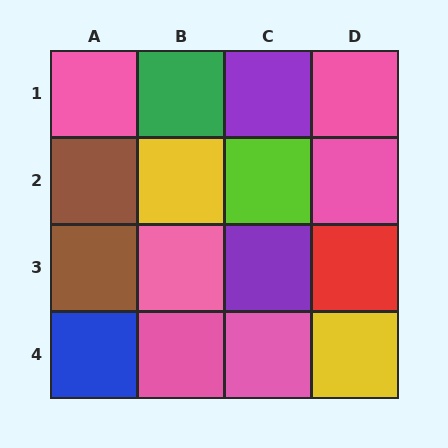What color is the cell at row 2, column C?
Lime.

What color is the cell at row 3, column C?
Purple.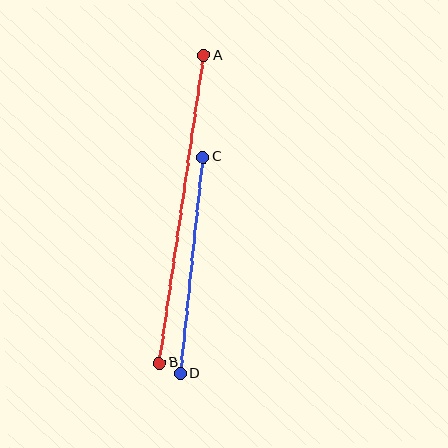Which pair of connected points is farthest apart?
Points A and B are farthest apart.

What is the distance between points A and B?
The distance is approximately 311 pixels.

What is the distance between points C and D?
The distance is approximately 218 pixels.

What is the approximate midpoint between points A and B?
The midpoint is at approximately (182, 209) pixels.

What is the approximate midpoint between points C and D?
The midpoint is at approximately (192, 265) pixels.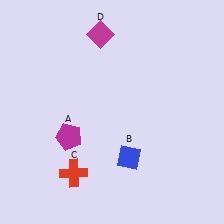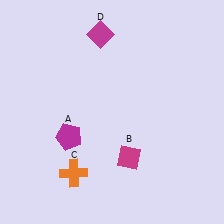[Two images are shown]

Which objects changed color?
B changed from blue to magenta. C changed from red to orange.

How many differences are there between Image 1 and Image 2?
There are 2 differences between the two images.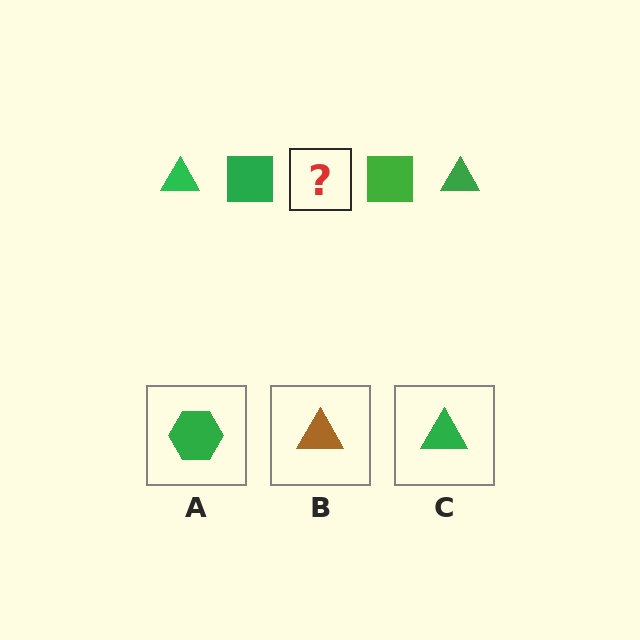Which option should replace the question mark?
Option C.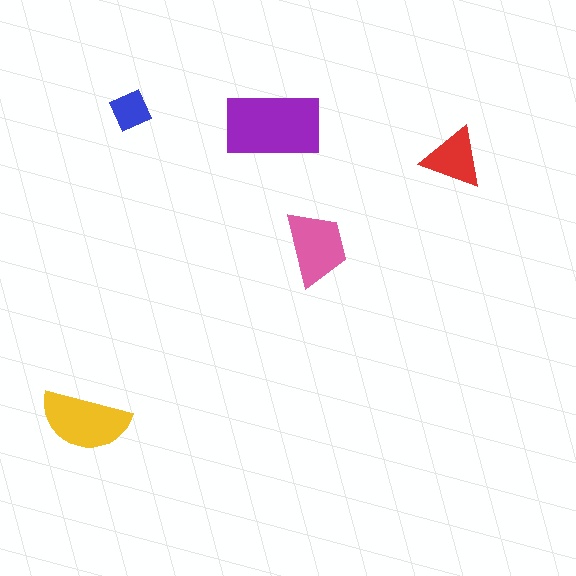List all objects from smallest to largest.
The blue diamond, the red triangle, the pink trapezoid, the yellow semicircle, the purple rectangle.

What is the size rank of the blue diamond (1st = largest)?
5th.